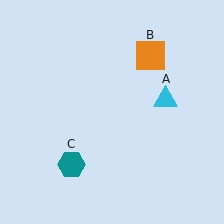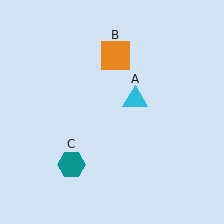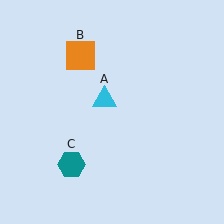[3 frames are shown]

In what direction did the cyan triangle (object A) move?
The cyan triangle (object A) moved left.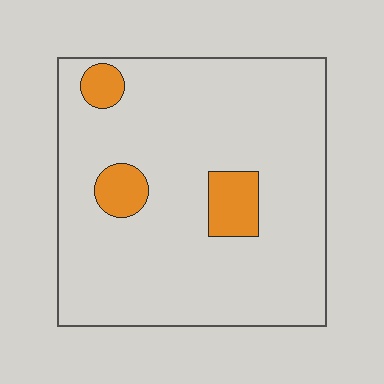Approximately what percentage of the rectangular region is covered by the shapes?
Approximately 10%.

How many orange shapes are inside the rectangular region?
3.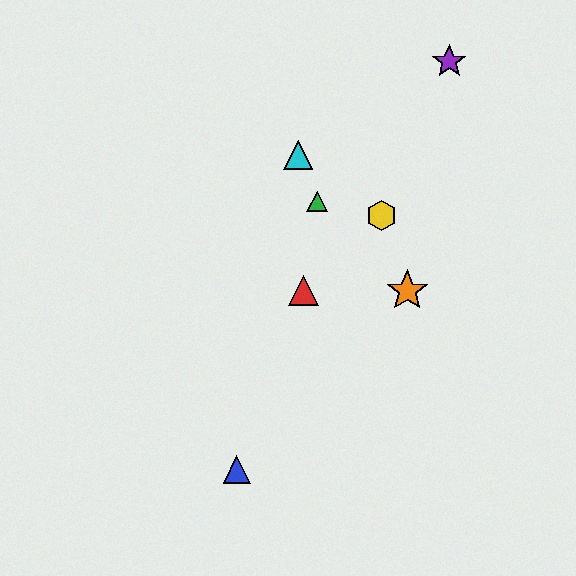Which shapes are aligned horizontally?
The red triangle, the orange star are aligned horizontally.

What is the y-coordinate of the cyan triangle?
The cyan triangle is at y≈155.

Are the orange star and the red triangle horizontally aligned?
Yes, both are at y≈291.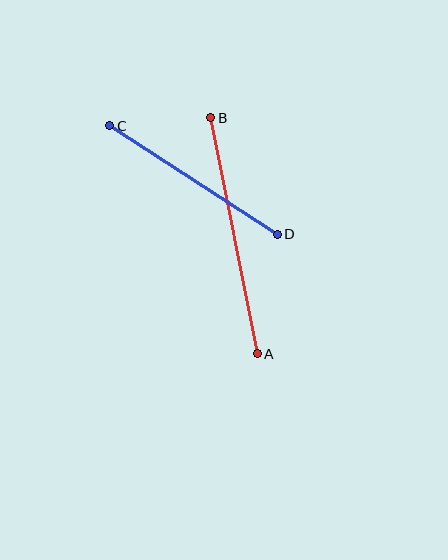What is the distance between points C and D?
The distance is approximately 200 pixels.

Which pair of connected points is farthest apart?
Points A and B are farthest apart.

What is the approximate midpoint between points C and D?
The midpoint is at approximately (194, 180) pixels.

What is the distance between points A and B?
The distance is approximately 240 pixels.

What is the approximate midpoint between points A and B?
The midpoint is at approximately (234, 236) pixels.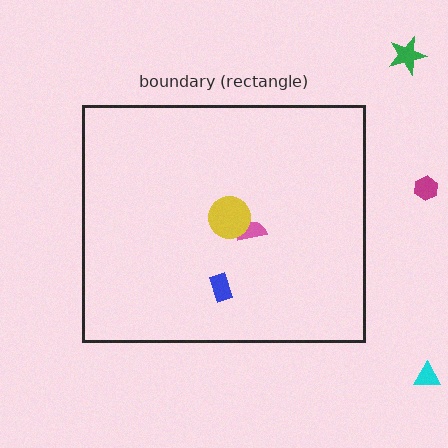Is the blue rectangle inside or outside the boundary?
Inside.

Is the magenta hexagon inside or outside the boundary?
Outside.